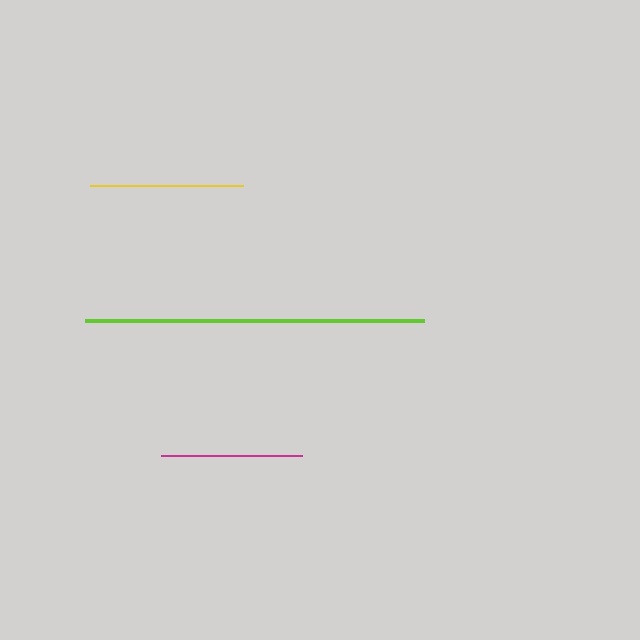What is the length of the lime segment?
The lime segment is approximately 339 pixels long.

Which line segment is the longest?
The lime line is the longest at approximately 339 pixels.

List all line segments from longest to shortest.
From longest to shortest: lime, yellow, magenta.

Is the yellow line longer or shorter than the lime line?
The lime line is longer than the yellow line.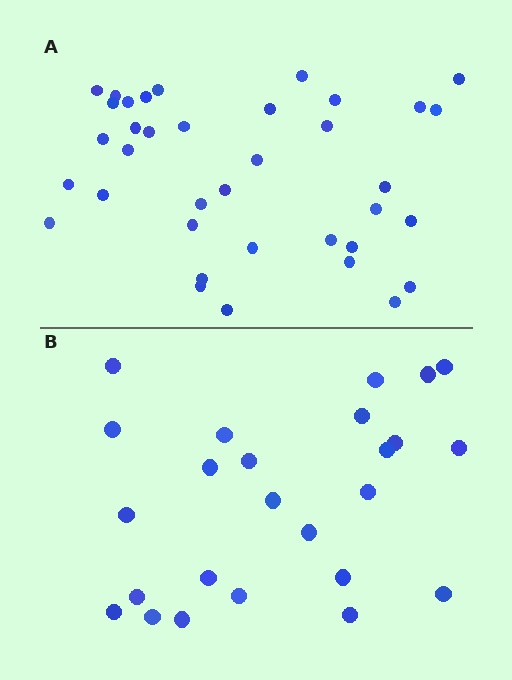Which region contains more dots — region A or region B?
Region A (the top region) has more dots.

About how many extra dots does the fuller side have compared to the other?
Region A has roughly 12 or so more dots than region B.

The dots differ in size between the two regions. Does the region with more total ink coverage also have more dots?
No. Region B has more total ink coverage because its dots are larger, but region A actually contains more individual dots. Total area can be misleading — the number of items is what matters here.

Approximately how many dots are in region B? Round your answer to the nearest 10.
About 20 dots. (The exact count is 25, which rounds to 20.)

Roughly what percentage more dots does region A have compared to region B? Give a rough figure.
About 50% more.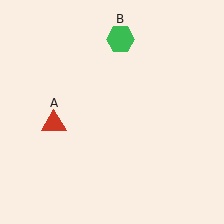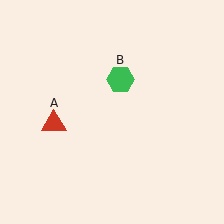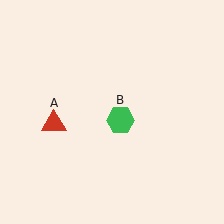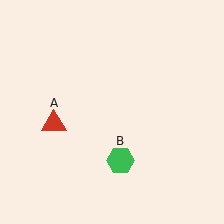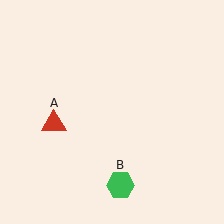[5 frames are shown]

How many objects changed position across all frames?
1 object changed position: green hexagon (object B).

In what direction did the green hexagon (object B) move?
The green hexagon (object B) moved down.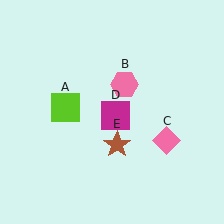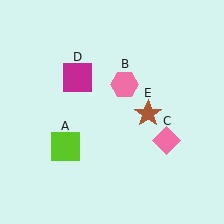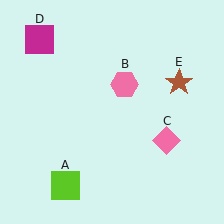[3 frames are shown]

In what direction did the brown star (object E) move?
The brown star (object E) moved up and to the right.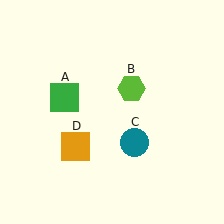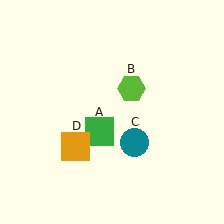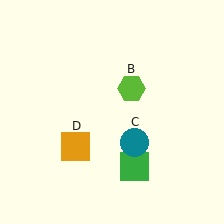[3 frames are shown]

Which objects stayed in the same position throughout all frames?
Lime hexagon (object B) and teal circle (object C) and orange square (object D) remained stationary.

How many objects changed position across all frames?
1 object changed position: green square (object A).